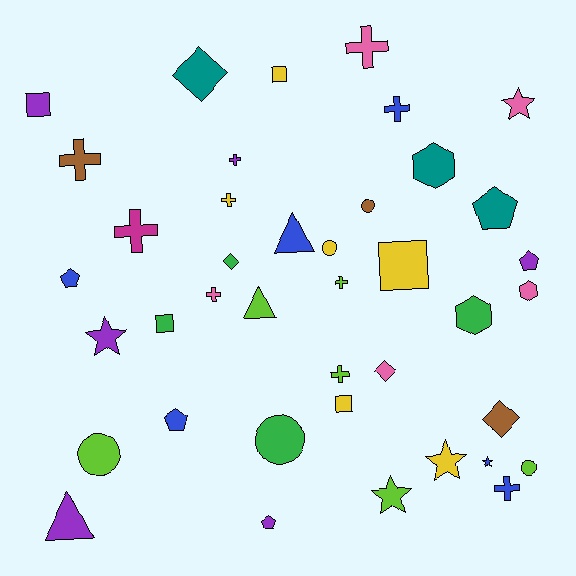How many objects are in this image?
There are 40 objects.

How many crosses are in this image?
There are 10 crosses.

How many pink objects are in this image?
There are 5 pink objects.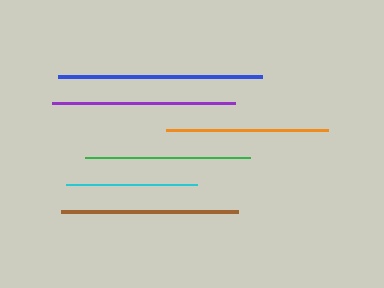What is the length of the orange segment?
The orange segment is approximately 162 pixels long.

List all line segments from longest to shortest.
From longest to shortest: blue, purple, brown, green, orange, cyan.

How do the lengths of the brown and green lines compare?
The brown and green lines are approximately the same length.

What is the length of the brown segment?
The brown segment is approximately 177 pixels long.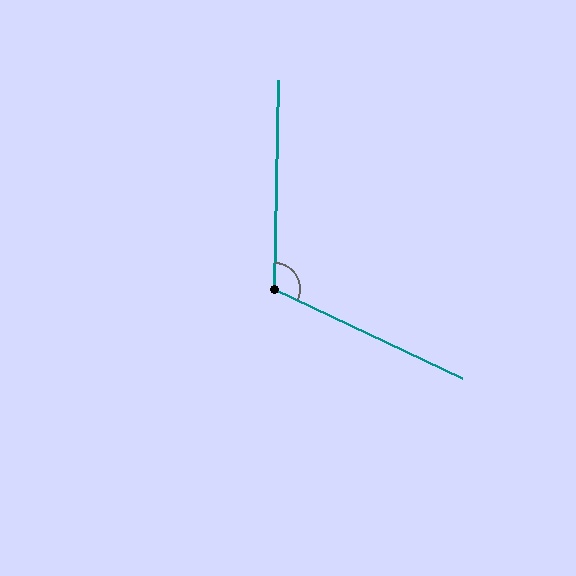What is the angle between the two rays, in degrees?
Approximately 114 degrees.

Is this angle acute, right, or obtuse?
It is obtuse.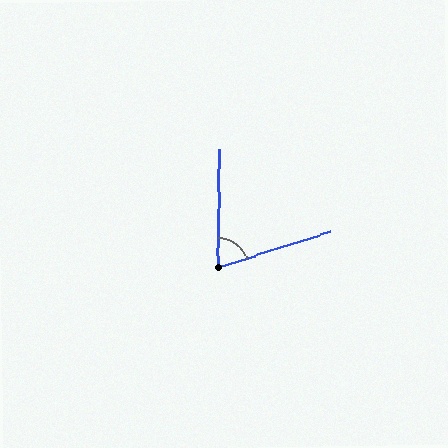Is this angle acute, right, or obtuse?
It is acute.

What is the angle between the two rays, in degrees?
Approximately 71 degrees.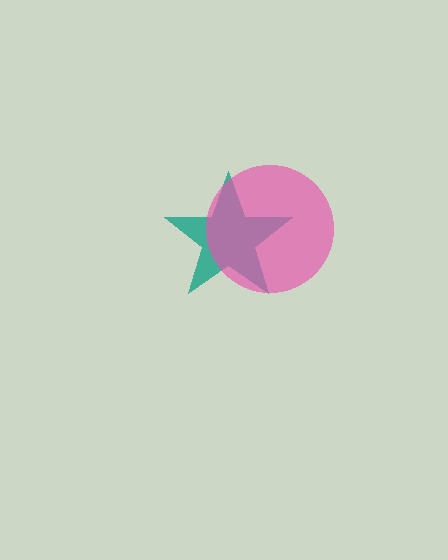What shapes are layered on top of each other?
The layered shapes are: a teal star, a pink circle.